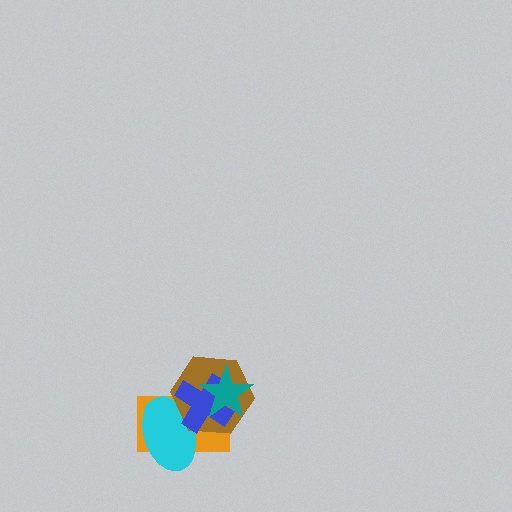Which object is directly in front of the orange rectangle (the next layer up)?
The cyan ellipse is directly in front of the orange rectangle.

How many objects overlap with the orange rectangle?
4 objects overlap with the orange rectangle.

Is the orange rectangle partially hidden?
Yes, it is partially covered by another shape.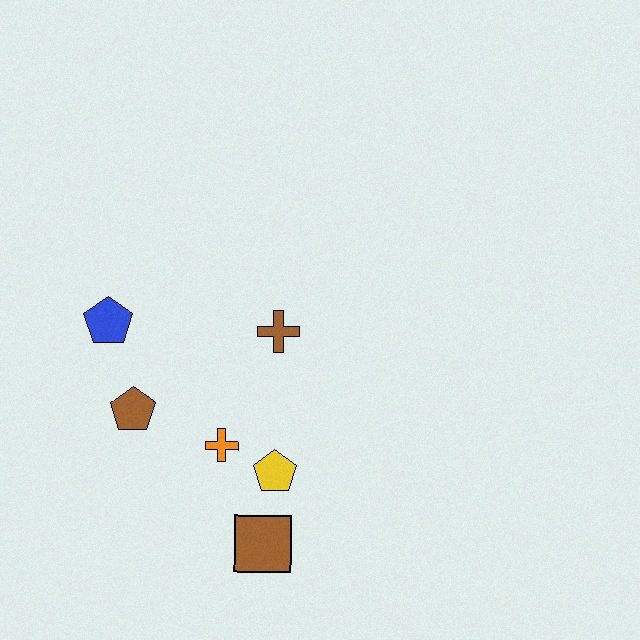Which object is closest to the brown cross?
The orange cross is closest to the brown cross.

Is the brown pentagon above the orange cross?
Yes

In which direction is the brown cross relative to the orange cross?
The brown cross is above the orange cross.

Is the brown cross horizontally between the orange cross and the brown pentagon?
No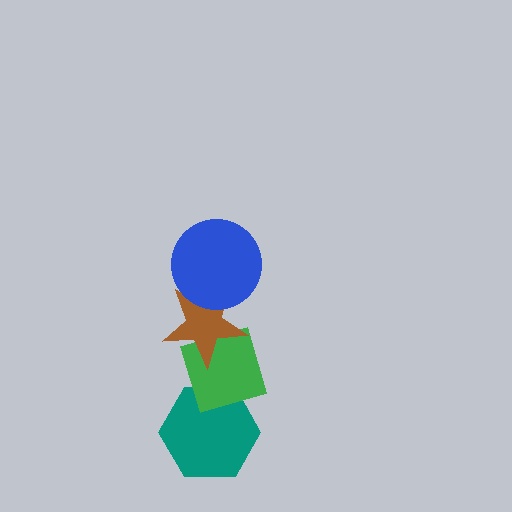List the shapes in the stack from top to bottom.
From top to bottom: the blue circle, the brown star, the green diamond, the teal hexagon.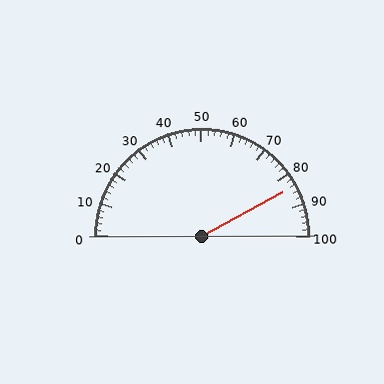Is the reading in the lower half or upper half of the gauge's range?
The reading is in the upper half of the range (0 to 100).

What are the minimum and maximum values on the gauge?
The gauge ranges from 0 to 100.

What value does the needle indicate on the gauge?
The needle indicates approximately 84.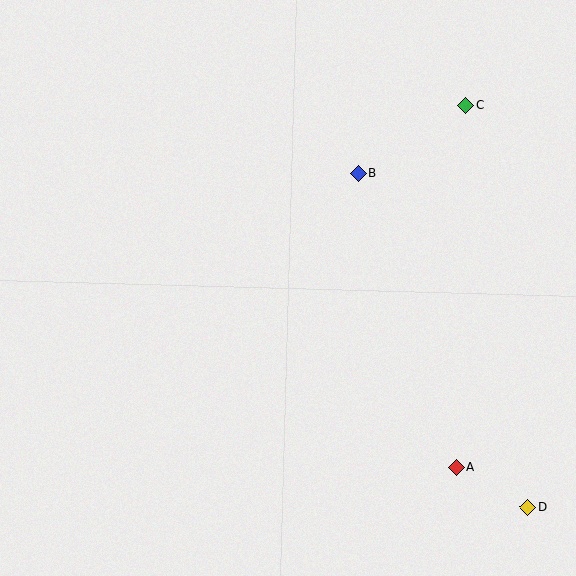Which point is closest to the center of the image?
Point B at (359, 173) is closest to the center.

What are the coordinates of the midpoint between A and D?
The midpoint between A and D is at (492, 487).